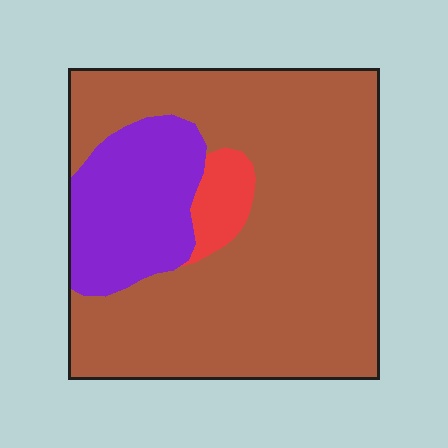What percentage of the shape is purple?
Purple covers around 20% of the shape.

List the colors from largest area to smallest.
From largest to smallest: brown, purple, red.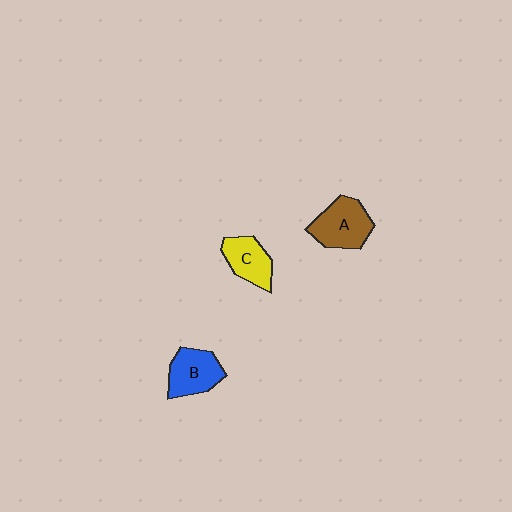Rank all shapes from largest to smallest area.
From largest to smallest: A (brown), B (blue), C (yellow).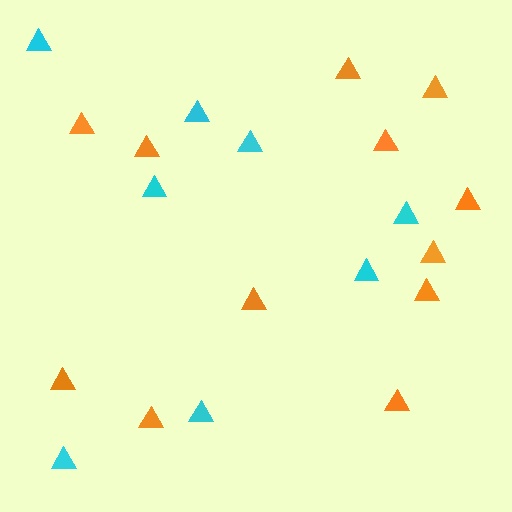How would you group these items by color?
There are 2 groups: one group of orange triangles (12) and one group of cyan triangles (8).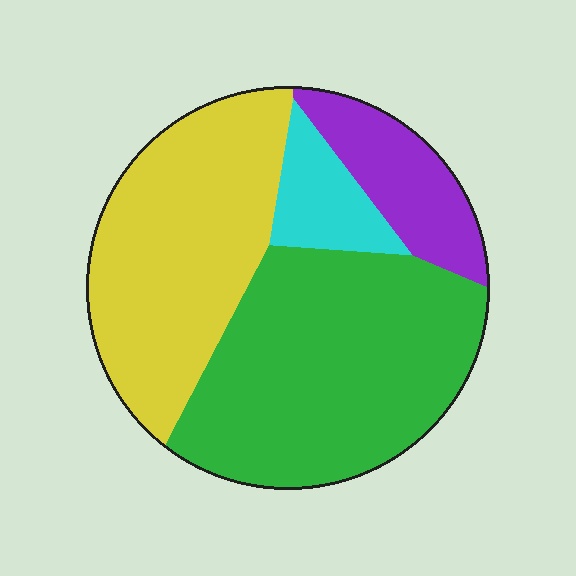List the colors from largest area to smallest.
From largest to smallest: green, yellow, purple, cyan.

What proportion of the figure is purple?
Purple covers roughly 15% of the figure.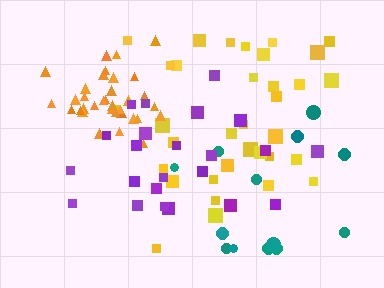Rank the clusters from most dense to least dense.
orange, yellow, purple, teal.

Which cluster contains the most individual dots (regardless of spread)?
Yellow (35).